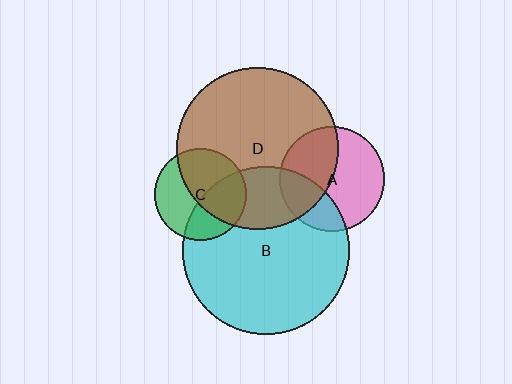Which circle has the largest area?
Circle B (cyan).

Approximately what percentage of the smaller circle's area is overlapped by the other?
Approximately 55%.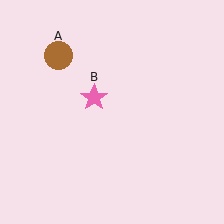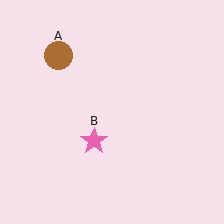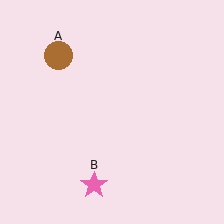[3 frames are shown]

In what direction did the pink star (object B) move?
The pink star (object B) moved down.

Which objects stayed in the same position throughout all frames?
Brown circle (object A) remained stationary.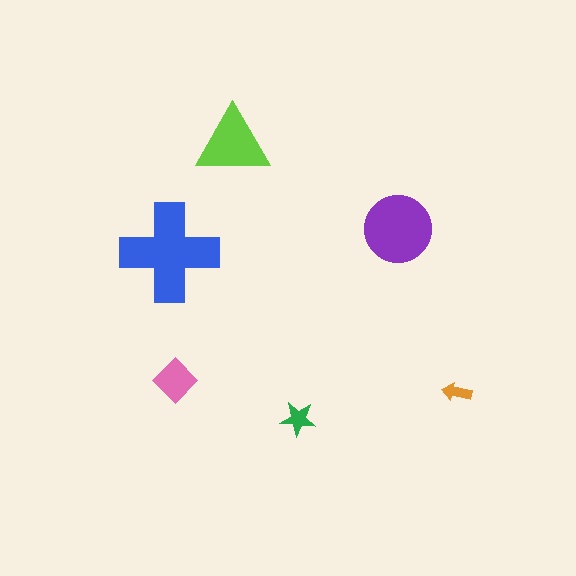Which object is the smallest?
The orange arrow.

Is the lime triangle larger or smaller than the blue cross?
Smaller.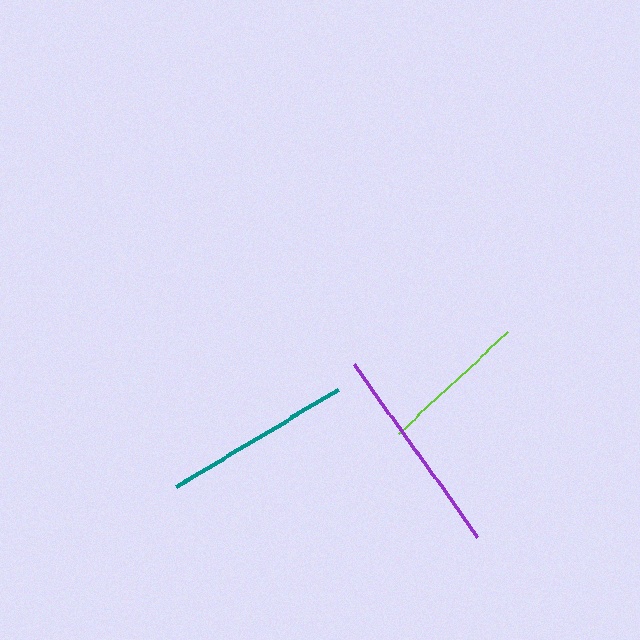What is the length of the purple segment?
The purple segment is approximately 212 pixels long.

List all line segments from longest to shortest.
From longest to shortest: purple, teal, lime.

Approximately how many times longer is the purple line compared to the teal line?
The purple line is approximately 1.1 times the length of the teal line.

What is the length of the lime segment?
The lime segment is approximately 149 pixels long.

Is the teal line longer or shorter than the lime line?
The teal line is longer than the lime line.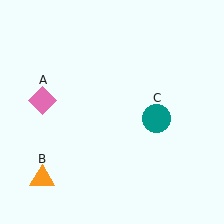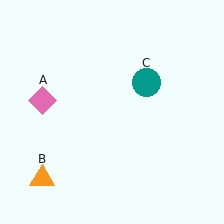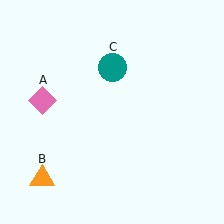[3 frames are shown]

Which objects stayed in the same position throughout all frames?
Pink diamond (object A) and orange triangle (object B) remained stationary.